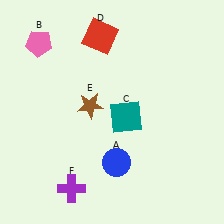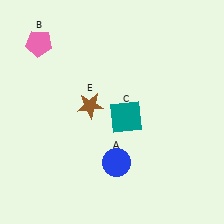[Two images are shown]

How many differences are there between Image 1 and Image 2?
There are 2 differences between the two images.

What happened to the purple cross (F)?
The purple cross (F) was removed in Image 2. It was in the bottom-left area of Image 1.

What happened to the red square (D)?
The red square (D) was removed in Image 2. It was in the top-left area of Image 1.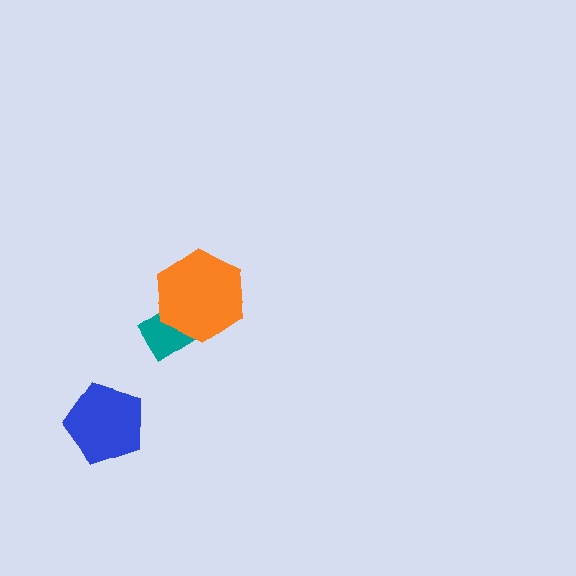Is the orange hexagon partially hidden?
No, no other shape covers it.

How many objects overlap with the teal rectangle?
1 object overlaps with the teal rectangle.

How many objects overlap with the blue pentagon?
0 objects overlap with the blue pentagon.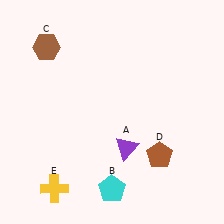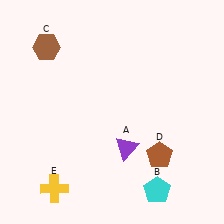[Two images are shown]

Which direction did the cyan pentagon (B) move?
The cyan pentagon (B) moved right.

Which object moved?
The cyan pentagon (B) moved right.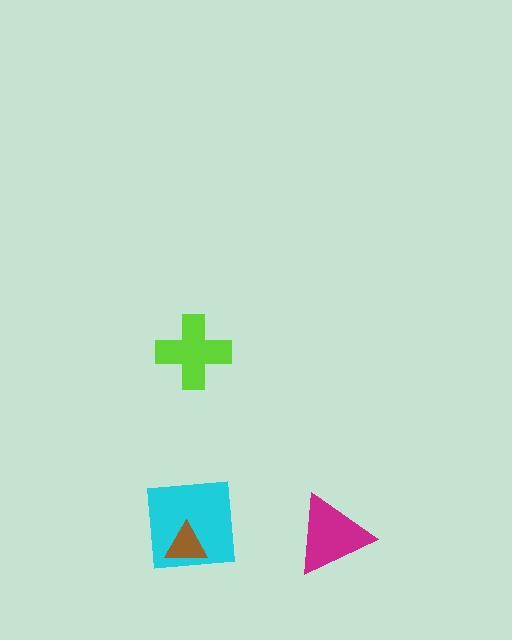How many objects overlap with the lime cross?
0 objects overlap with the lime cross.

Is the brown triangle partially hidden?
No, no other shape covers it.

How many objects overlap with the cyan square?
1 object overlaps with the cyan square.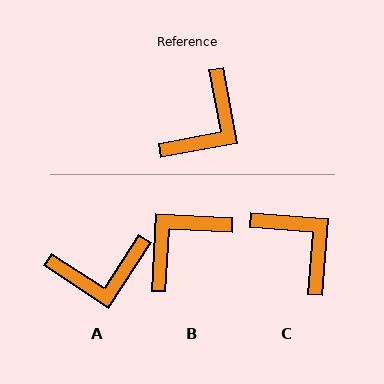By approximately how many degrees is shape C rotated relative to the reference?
Approximately 76 degrees counter-clockwise.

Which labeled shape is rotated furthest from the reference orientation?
B, about 167 degrees away.